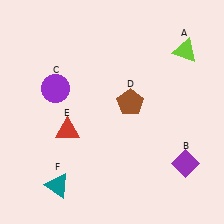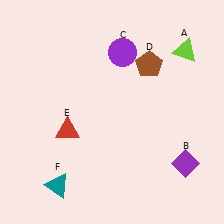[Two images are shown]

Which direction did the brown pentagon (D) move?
The brown pentagon (D) moved up.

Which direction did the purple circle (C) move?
The purple circle (C) moved right.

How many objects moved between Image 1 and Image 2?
2 objects moved between the two images.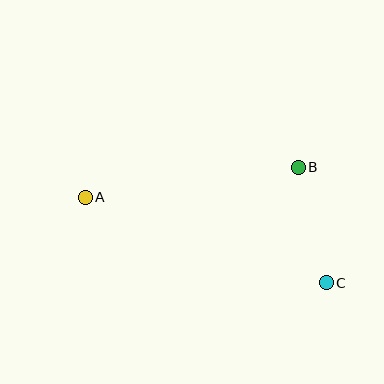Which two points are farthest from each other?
Points A and C are farthest from each other.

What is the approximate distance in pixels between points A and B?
The distance between A and B is approximately 215 pixels.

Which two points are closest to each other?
Points B and C are closest to each other.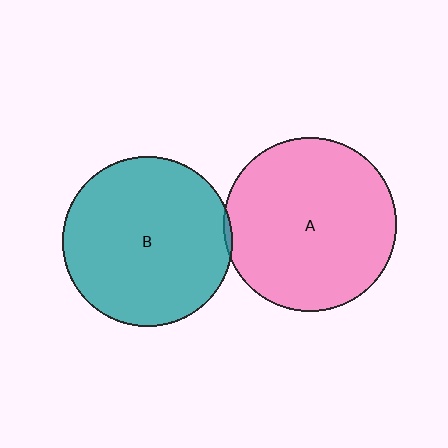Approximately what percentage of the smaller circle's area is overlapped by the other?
Approximately 5%.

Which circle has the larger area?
Circle A (pink).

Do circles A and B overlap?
Yes.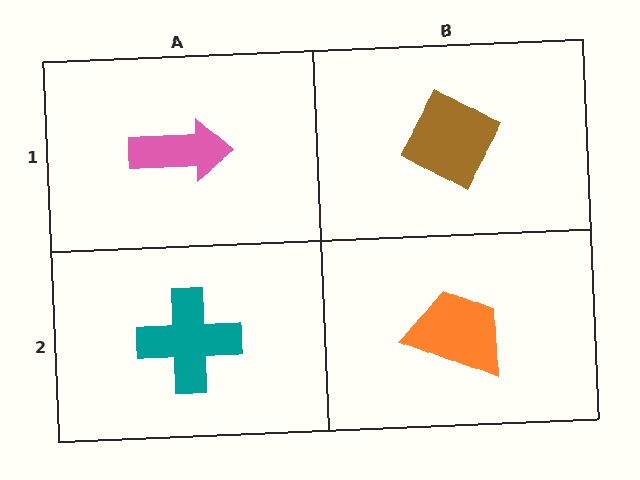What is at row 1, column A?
A pink arrow.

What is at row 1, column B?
A brown diamond.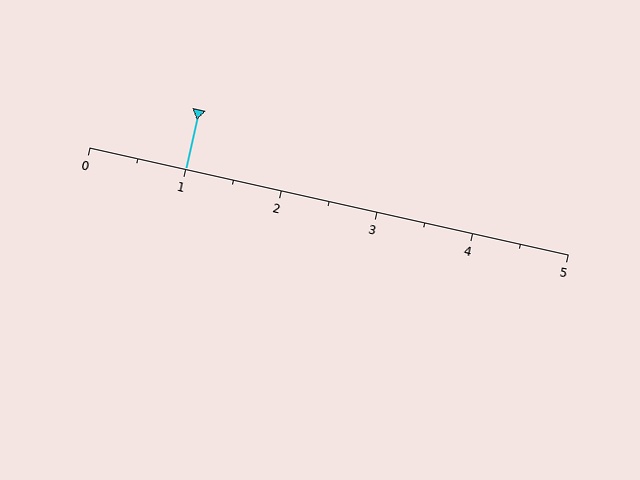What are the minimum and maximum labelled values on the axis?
The axis runs from 0 to 5.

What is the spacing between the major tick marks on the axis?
The major ticks are spaced 1 apart.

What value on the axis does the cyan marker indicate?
The marker indicates approximately 1.